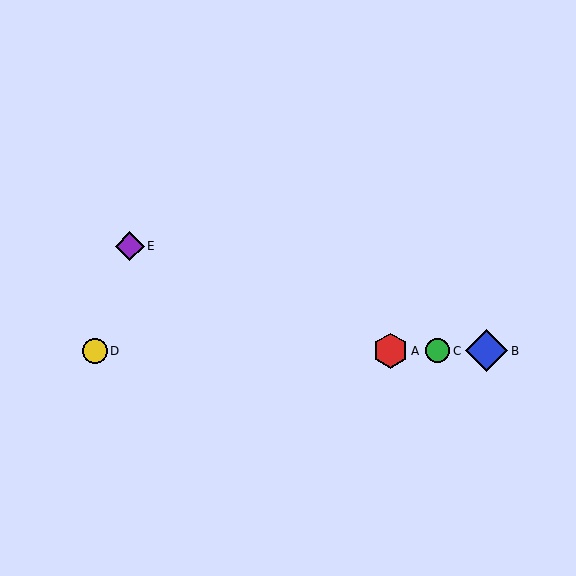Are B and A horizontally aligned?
Yes, both are at y≈351.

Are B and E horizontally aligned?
No, B is at y≈351 and E is at y≈246.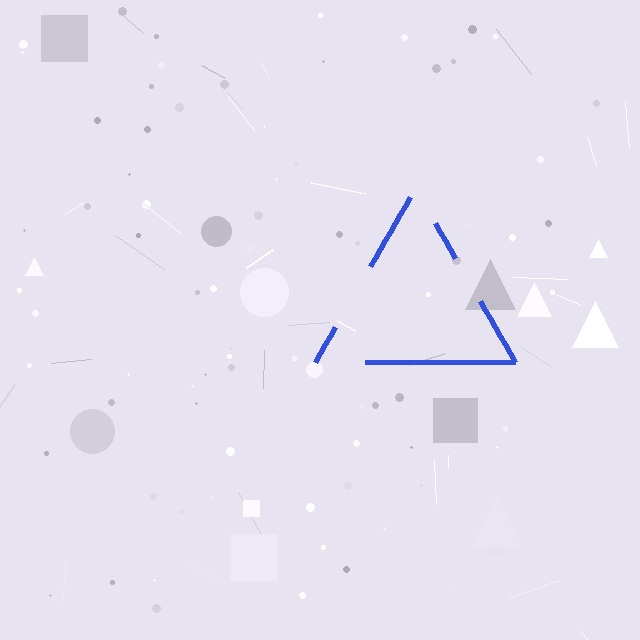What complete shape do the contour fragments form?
The contour fragments form a triangle.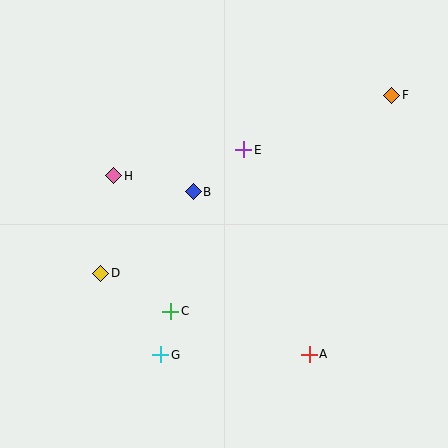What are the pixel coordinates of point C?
Point C is at (171, 311).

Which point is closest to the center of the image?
Point B at (193, 192) is closest to the center.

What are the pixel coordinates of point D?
Point D is at (101, 273).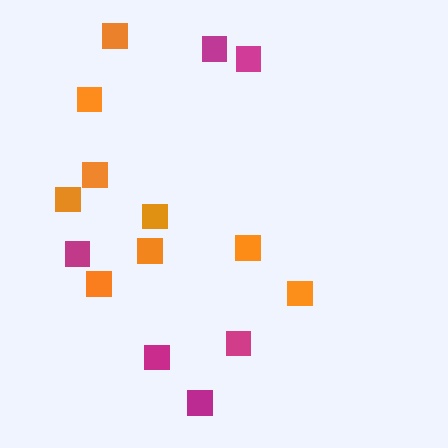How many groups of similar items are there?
There are 2 groups: one group of orange squares (9) and one group of magenta squares (6).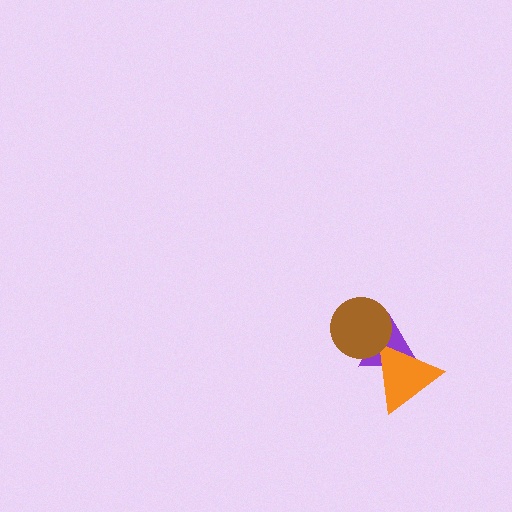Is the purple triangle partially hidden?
Yes, it is partially covered by another shape.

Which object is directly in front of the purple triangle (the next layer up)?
The orange triangle is directly in front of the purple triangle.